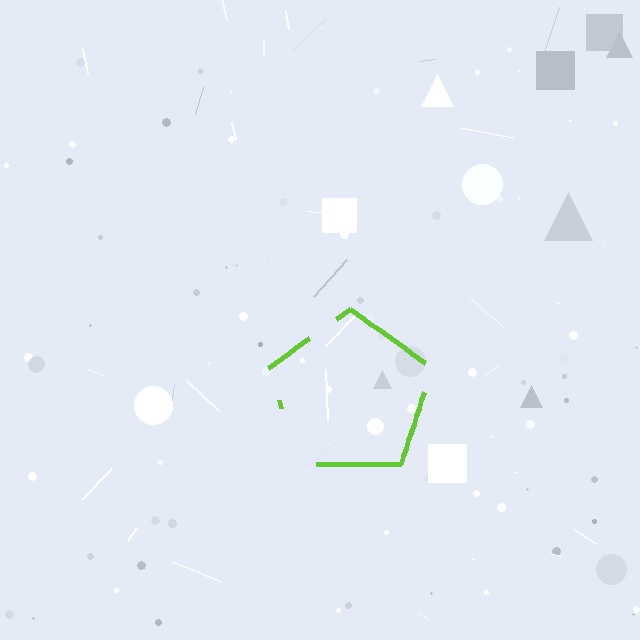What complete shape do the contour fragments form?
The contour fragments form a pentagon.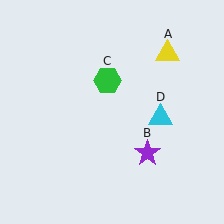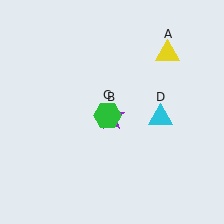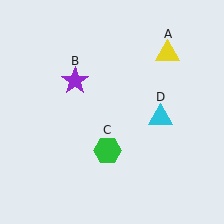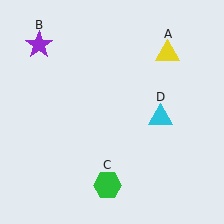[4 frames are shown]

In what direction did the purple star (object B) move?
The purple star (object B) moved up and to the left.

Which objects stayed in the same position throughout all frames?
Yellow triangle (object A) and cyan triangle (object D) remained stationary.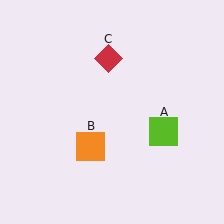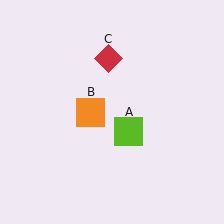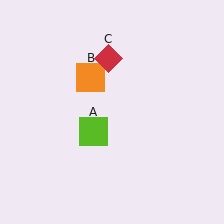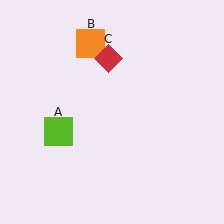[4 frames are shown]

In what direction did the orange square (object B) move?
The orange square (object B) moved up.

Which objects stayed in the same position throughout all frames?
Red diamond (object C) remained stationary.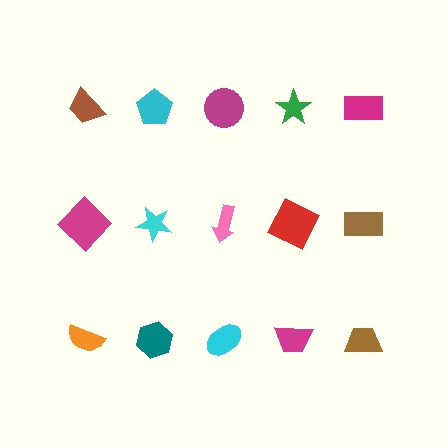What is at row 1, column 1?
A brown trapezoid.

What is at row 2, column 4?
A red square.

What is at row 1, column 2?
A cyan pentagon.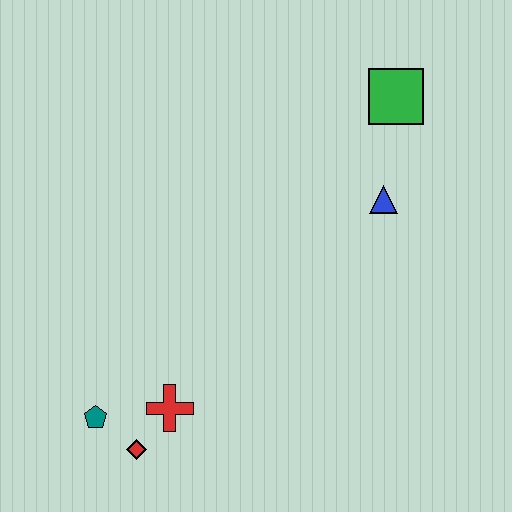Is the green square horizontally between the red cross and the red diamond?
No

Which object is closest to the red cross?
The red diamond is closest to the red cross.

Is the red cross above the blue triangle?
No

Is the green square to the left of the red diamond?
No